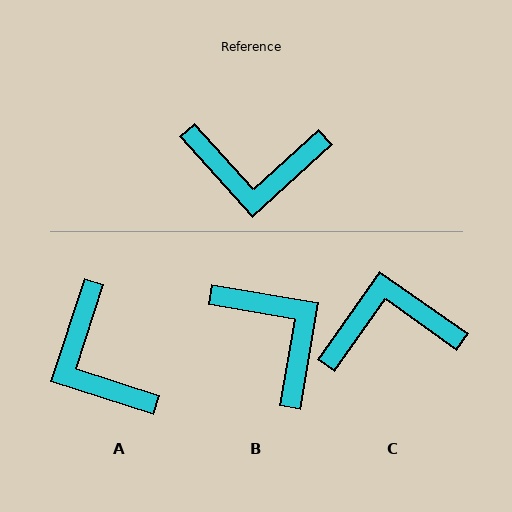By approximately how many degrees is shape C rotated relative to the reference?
Approximately 167 degrees clockwise.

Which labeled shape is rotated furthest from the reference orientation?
C, about 167 degrees away.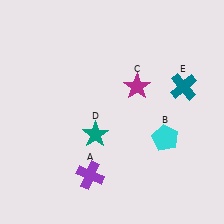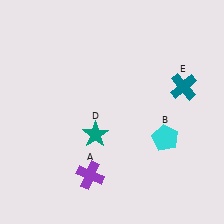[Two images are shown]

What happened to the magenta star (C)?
The magenta star (C) was removed in Image 2. It was in the top-right area of Image 1.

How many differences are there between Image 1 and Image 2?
There is 1 difference between the two images.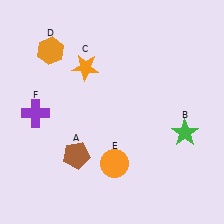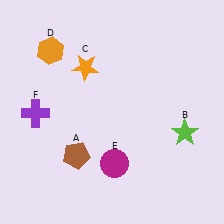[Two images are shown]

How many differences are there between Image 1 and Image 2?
There are 2 differences between the two images.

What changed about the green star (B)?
In Image 1, B is green. In Image 2, it changed to lime.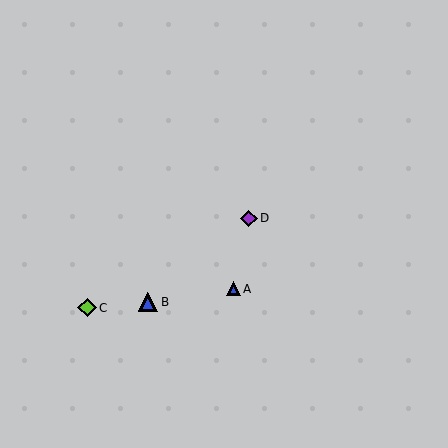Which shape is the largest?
The blue triangle (labeled B) is the largest.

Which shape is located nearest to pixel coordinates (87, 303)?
The lime diamond (labeled C) at (87, 308) is nearest to that location.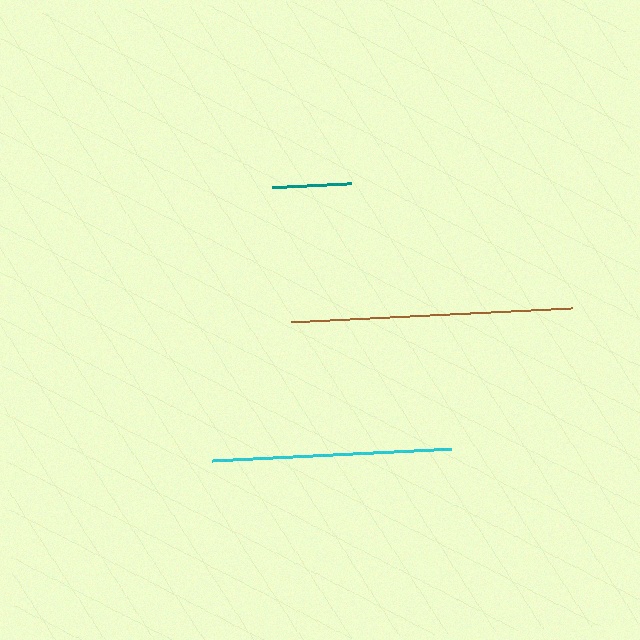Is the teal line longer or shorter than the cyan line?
The cyan line is longer than the teal line.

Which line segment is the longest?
The brown line is the longest at approximately 282 pixels.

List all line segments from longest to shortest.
From longest to shortest: brown, cyan, teal.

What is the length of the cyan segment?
The cyan segment is approximately 239 pixels long.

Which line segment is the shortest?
The teal line is the shortest at approximately 79 pixels.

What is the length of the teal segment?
The teal segment is approximately 79 pixels long.